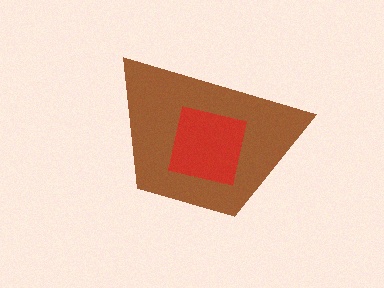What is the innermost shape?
The red square.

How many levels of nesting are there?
2.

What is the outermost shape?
The brown trapezoid.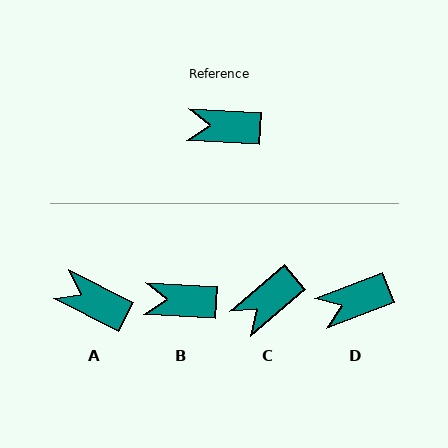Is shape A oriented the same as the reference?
No, it is off by about 24 degrees.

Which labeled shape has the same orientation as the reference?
B.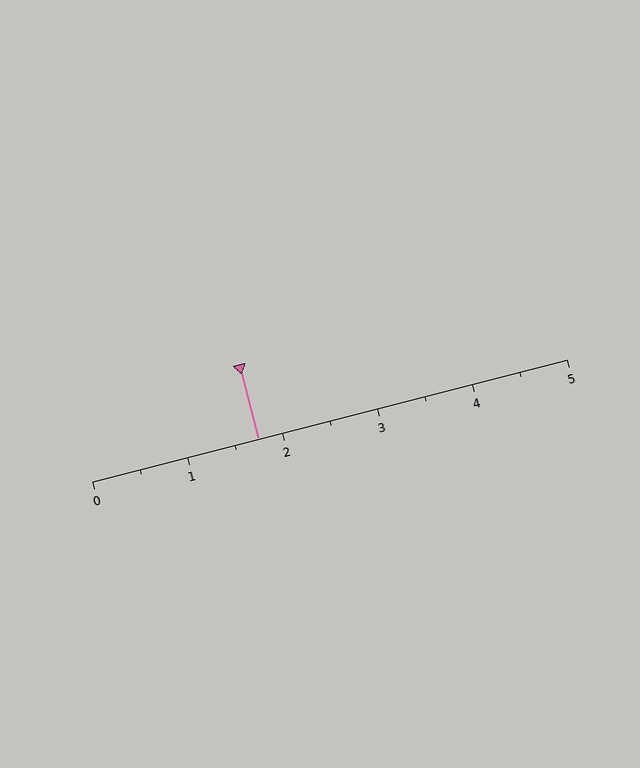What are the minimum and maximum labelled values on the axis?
The axis runs from 0 to 5.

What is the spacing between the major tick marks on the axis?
The major ticks are spaced 1 apart.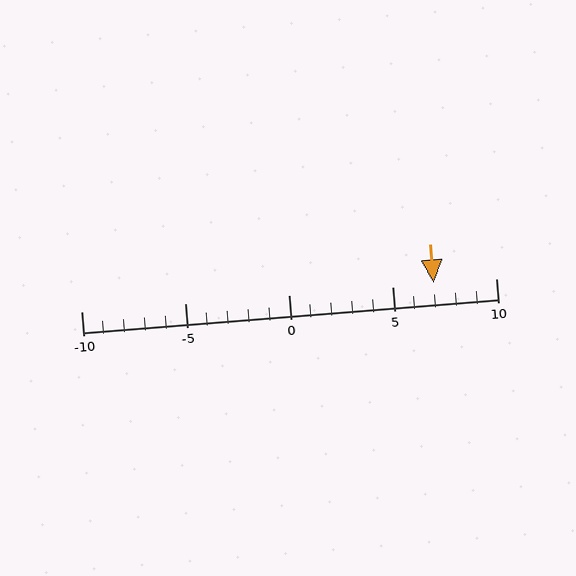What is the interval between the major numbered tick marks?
The major tick marks are spaced 5 units apart.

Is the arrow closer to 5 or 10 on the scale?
The arrow is closer to 5.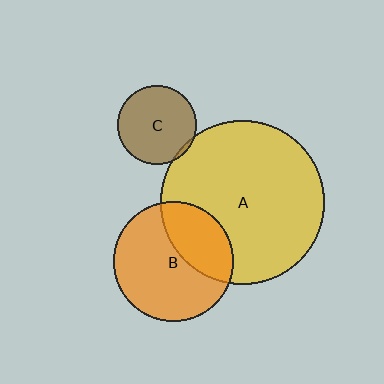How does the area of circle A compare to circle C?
Approximately 4.4 times.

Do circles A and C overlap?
Yes.